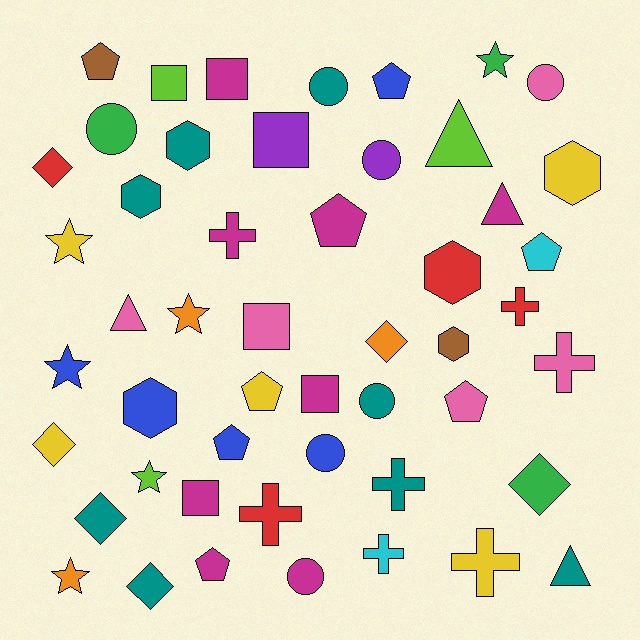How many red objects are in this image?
There are 4 red objects.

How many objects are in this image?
There are 50 objects.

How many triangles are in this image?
There are 4 triangles.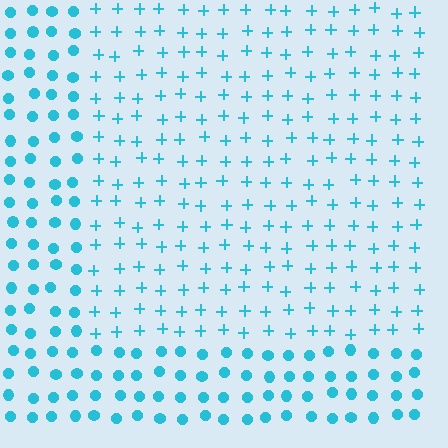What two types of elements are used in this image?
The image uses plus signs inside the rectangle region and circles outside it.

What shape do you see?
I see a rectangle.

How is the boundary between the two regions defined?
The boundary is defined by a change in element shape: plus signs inside vs. circles outside. All elements share the same color and spacing.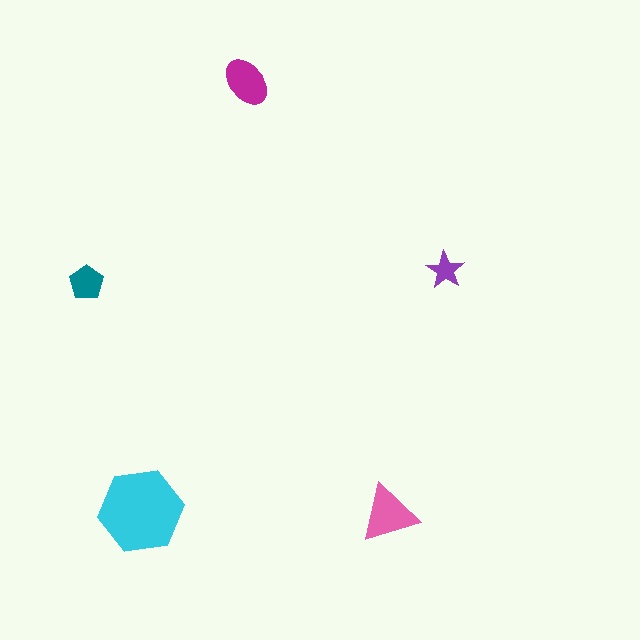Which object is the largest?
The cyan hexagon.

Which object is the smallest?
The purple star.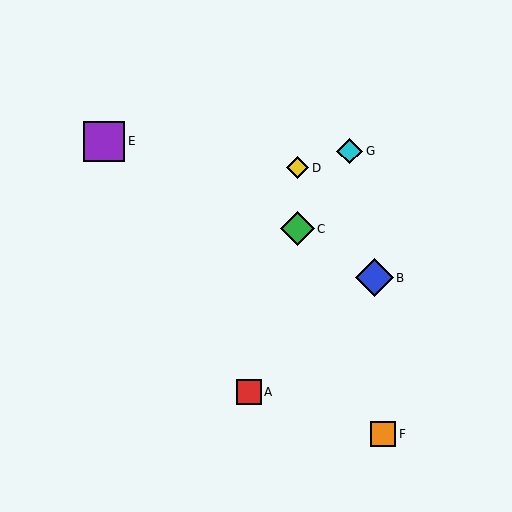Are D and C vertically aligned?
Yes, both are at x≈298.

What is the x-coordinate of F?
Object F is at x≈383.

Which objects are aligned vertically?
Objects C, D are aligned vertically.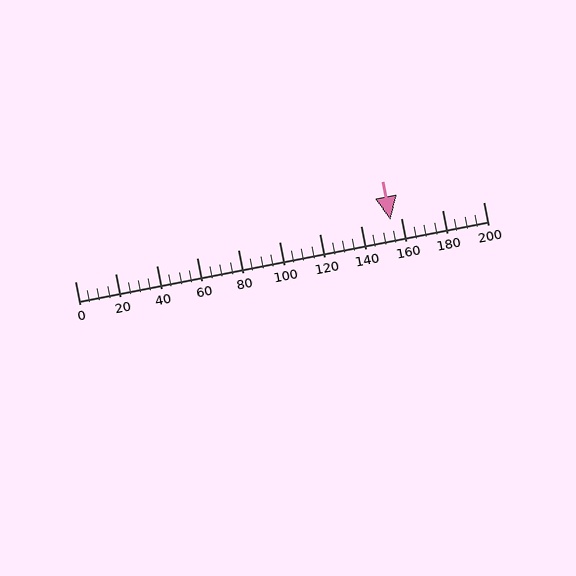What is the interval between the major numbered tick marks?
The major tick marks are spaced 20 units apart.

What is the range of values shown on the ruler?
The ruler shows values from 0 to 200.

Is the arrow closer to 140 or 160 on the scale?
The arrow is closer to 160.